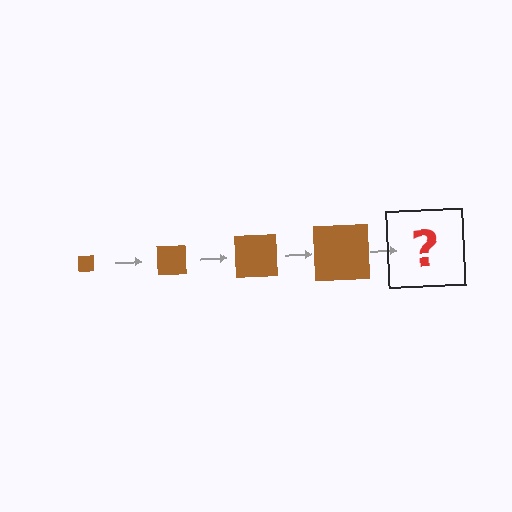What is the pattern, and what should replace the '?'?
The pattern is that the square gets progressively larger each step. The '?' should be a brown square, larger than the previous one.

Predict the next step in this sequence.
The next step is a brown square, larger than the previous one.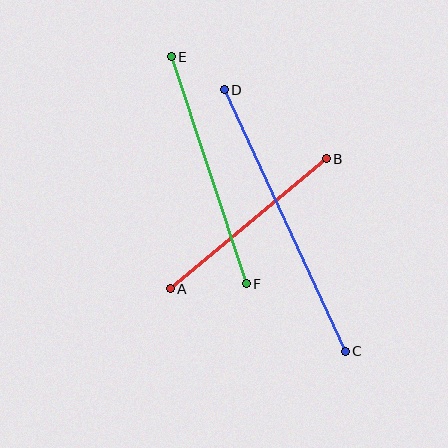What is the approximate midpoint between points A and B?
The midpoint is at approximately (248, 224) pixels.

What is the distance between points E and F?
The distance is approximately 239 pixels.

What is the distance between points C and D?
The distance is approximately 288 pixels.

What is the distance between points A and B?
The distance is approximately 203 pixels.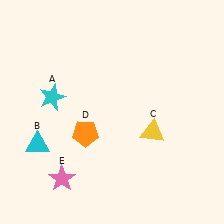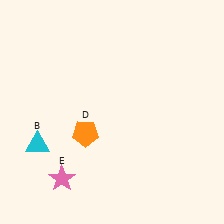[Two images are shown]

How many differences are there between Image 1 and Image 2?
There are 2 differences between the two images.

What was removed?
The yellow triangle (C), the cyan star (A) were removed in Image 2.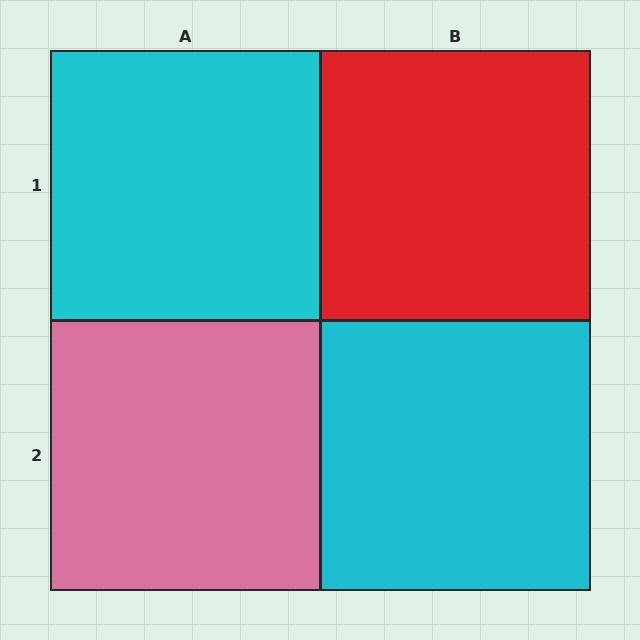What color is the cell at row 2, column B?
Cyan.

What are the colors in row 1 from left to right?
Cyan, red.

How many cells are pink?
1 cell is pink.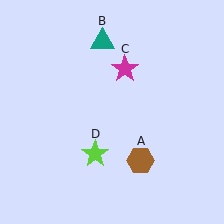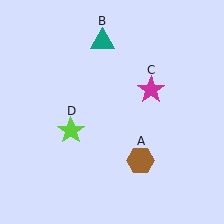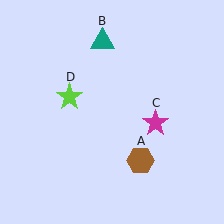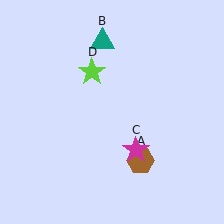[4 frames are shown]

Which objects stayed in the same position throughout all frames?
Brown hexagon (object A) and teal triangle (object B) remained stationary.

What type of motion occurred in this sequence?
The magenta star (object C), lime star (object D) rotated clockwise around the center of the scene.